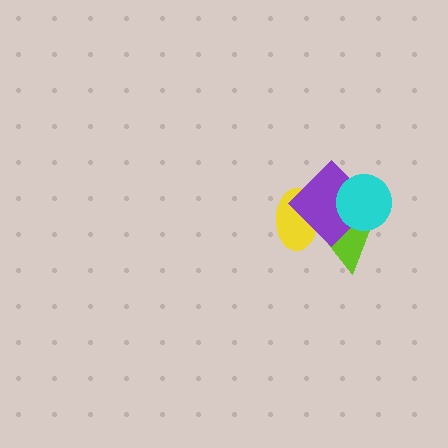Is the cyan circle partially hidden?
No, no other shape covers it.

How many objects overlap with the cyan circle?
2 objects overlap with the cyan circle.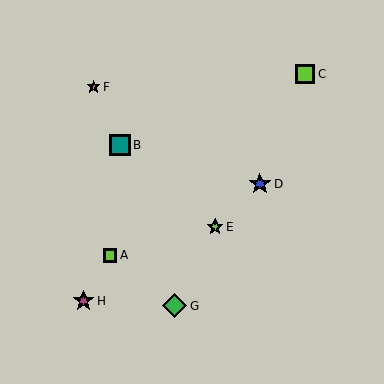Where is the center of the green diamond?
The center of the green diamond is at (174, 306).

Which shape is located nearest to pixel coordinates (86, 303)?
The magenta star (labeled H) at (83, 301) is nearest to that location.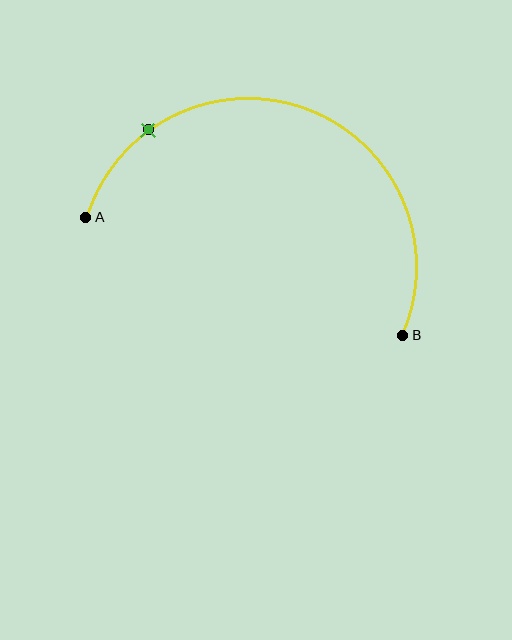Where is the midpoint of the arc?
The arc midpoint is the point on the curve farthest from the straight line joining A and B. It sits above that line.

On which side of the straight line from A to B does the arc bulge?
The arc bulges above the straight line connecting A and B.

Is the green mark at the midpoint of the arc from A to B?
No. The green mark lies on the arc but is closer to endpoint A. The arc midpoint would be at the point on the curve equidistant along the arc from both A and B.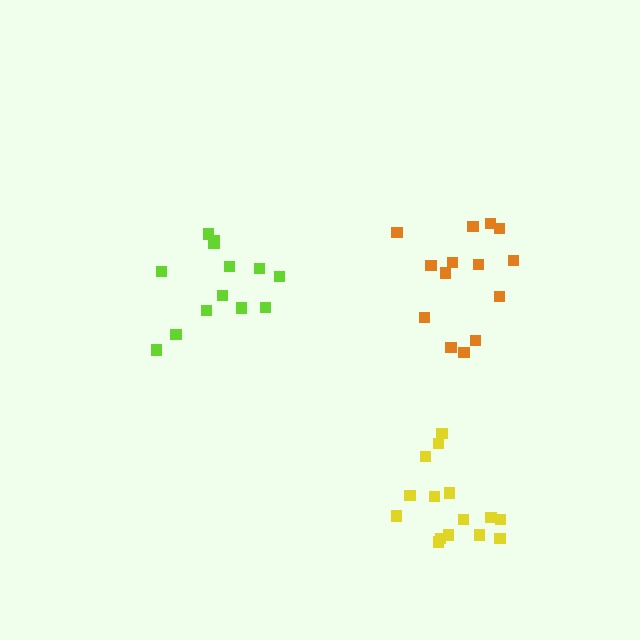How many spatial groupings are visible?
There are 3 spatial groupings.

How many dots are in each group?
Group 1: 15 dots, Group 2: 13 dots, Group 3: 14 dots (42 total).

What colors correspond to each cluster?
The clusters are colored: yellow, lime, orange.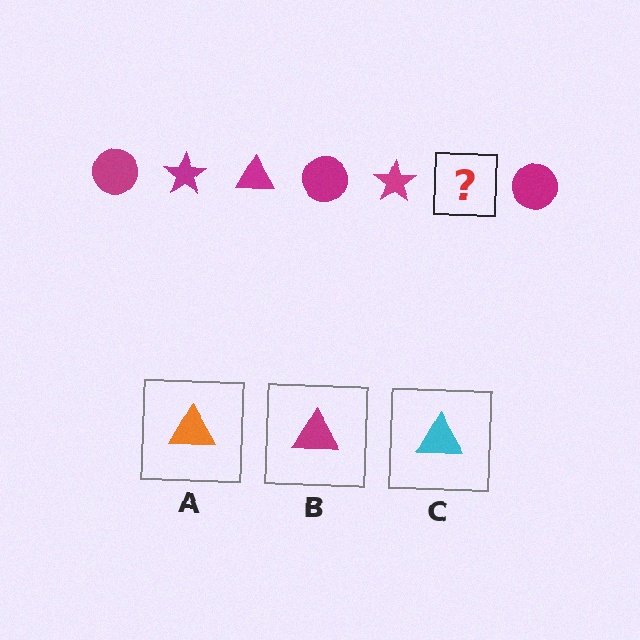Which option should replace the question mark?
Option B.